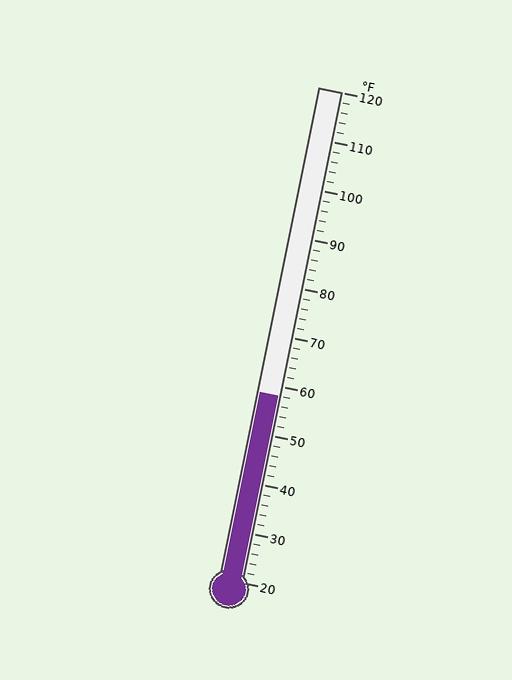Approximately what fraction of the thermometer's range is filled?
The thermometer is filled to approximately 40% of its range.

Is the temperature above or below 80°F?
The temperature is below 80°F.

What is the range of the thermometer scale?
The thermometer scale ranges from 20°F to 120°F.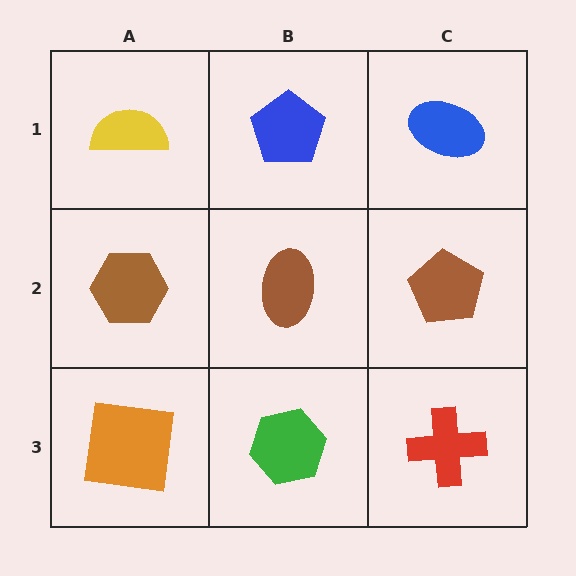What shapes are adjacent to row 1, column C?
A brown pentagon (row 2, column C), a blue pentagon (row 1, column B).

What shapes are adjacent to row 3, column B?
A brown ellipse (row 2, column B), an orange square (row 3, column A), a red cross (row 3, column C).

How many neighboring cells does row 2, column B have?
4.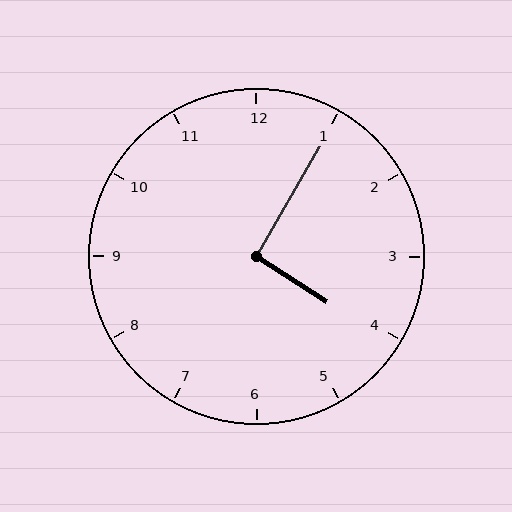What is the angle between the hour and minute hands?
Approximately 92 degrees.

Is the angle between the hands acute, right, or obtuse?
It is right.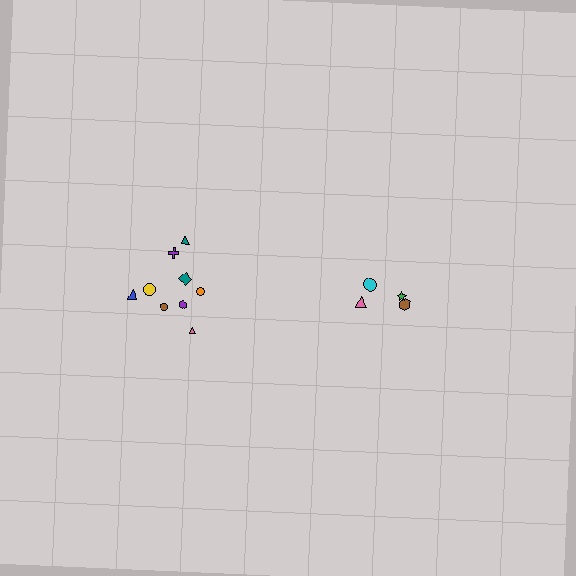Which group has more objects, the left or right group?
The left group.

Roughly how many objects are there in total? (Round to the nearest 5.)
Roughly 15 objects in total.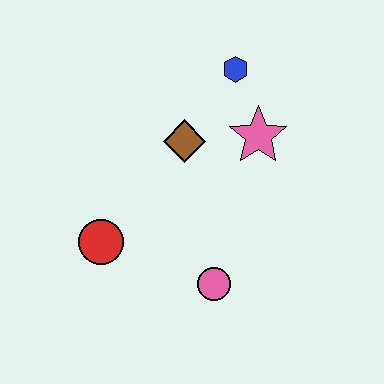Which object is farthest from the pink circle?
The blue hexagon is farthest from the pink circle.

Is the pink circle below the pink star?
Yes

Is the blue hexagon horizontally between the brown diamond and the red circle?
No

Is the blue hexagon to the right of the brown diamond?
Yes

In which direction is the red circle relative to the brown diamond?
The red circle is below the brown diamond.